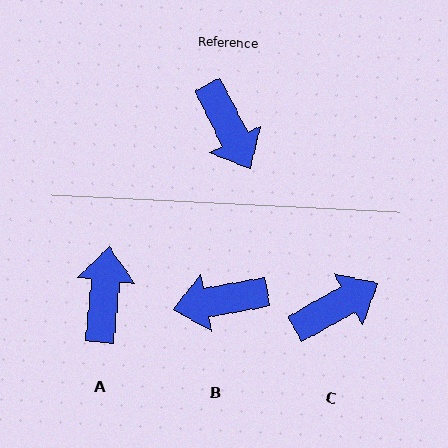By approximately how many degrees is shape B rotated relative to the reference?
Approximately 106 degrees clockwise.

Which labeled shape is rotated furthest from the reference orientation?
A, about 148 degrees away.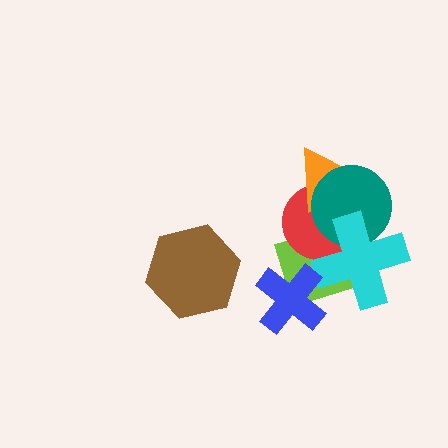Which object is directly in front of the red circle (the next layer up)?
The orange triangle is directly in front of the red circle.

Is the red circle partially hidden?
Yes, it is partially covered by another shape.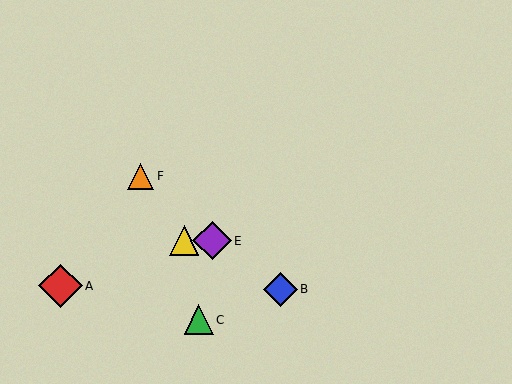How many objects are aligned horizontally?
2 objects (D, E) are aligned horizontally.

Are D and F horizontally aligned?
No, D is at y≈241 and F is at y≈176.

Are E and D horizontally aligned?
Yes, both are at y≈241.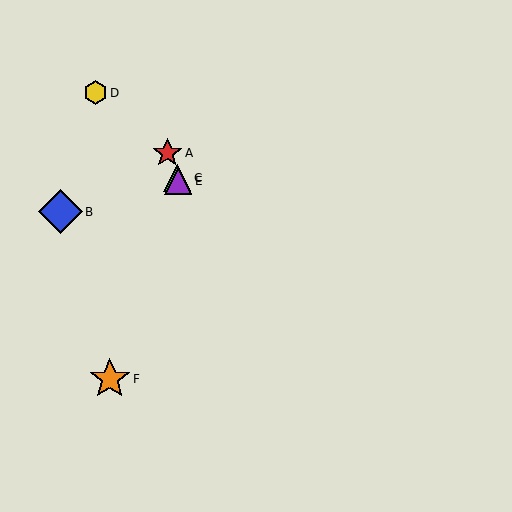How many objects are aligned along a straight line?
3 objects (A, C, E) are aligned along a straight line.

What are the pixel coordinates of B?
Object B is at (60, 212).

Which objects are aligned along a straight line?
Objects A, C, E are aligned along a straight line.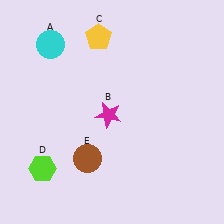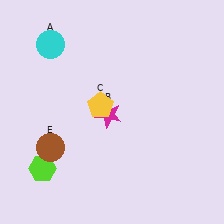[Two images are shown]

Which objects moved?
The objects that moved are: the yellow pentagon (C), the brown circle (E).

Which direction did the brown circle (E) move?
The brown circle (E) moved left.